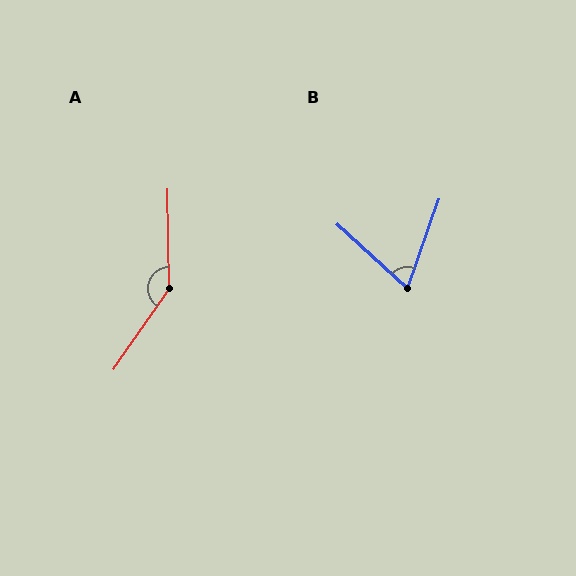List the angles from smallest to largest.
B (67°), A (144°).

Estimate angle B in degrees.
Approximately 67 degrees.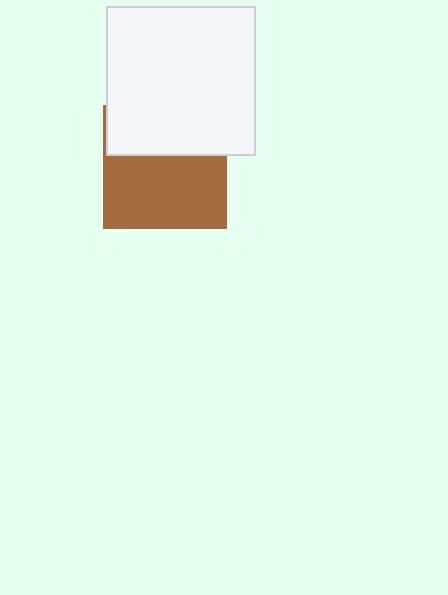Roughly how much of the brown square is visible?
About half of it is visible (roughly 60%).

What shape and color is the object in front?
The object in front is a white square.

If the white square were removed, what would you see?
You would see the complete brown square.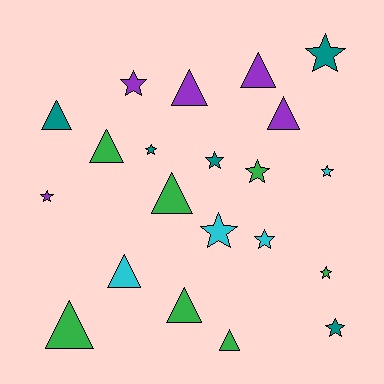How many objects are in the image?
There are 21 objects.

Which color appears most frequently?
Green, with 7 objects.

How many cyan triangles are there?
There is 1 cyan triangle.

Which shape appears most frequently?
Star, with 11 objects.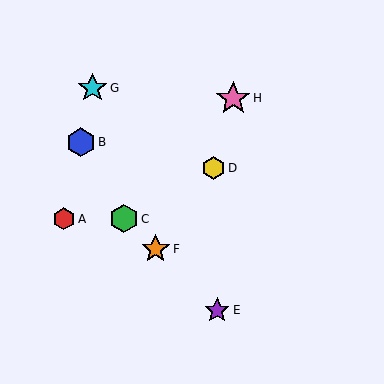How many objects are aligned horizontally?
2 objects (A, C) are aligned horizontally.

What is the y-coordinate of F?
Object F is at y≈249.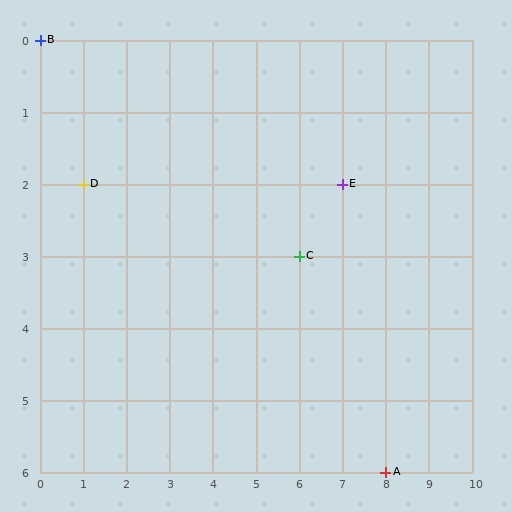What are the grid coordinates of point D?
Point D is at grid coordinates (1, 2).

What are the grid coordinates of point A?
Point A is at grid coordinates (8, 6).